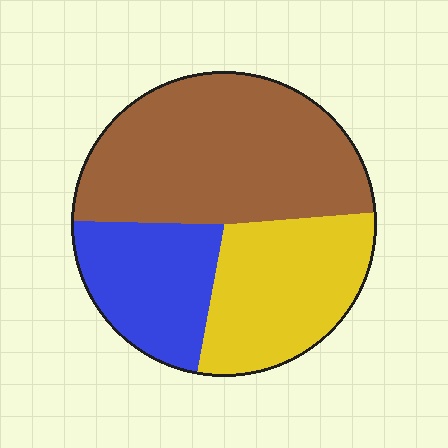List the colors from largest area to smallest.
From largest to smallest: brown, yellow, blue.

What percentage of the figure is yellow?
Yellow takes up about one quarter (1/4) of the figure.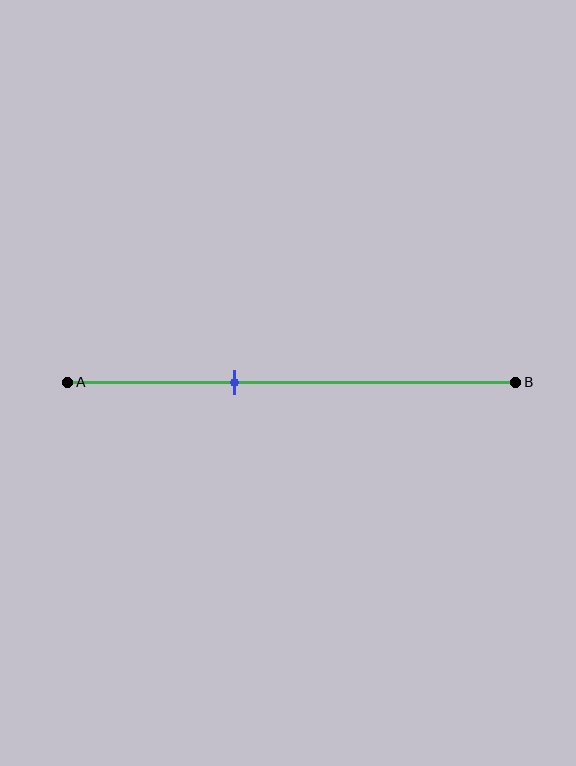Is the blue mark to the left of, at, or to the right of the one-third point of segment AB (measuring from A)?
The blue mark is to the right of the one-third point of segment AB.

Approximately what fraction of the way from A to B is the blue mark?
The blue mark is approximately 35% of the way from A to B.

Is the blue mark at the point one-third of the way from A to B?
No, the mark is at about 35% from A, not at the 33% one-third point.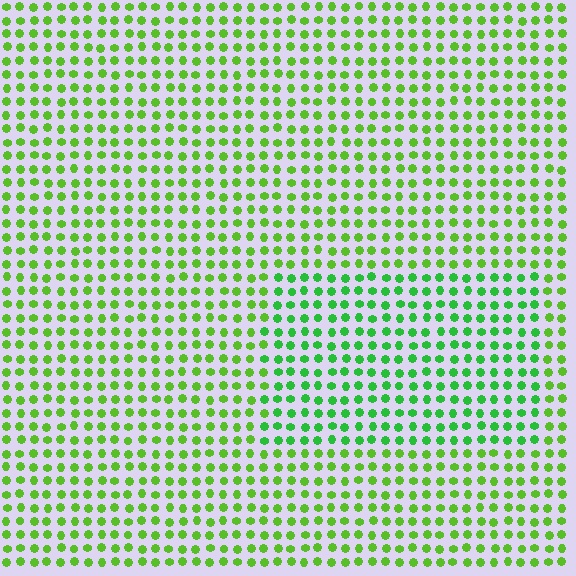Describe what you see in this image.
The image is filled with small lime elements in a uniform arrangement. A rectangle-shaped region is visible where the elements are tinted to a slightly different hue, forming a subtle color boundary.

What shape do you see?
I see a rectangle.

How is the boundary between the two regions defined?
The boundary is defined purely by a slight shift in hue (about 26 degrees). Spacing, size, and orientation are identical on both sides.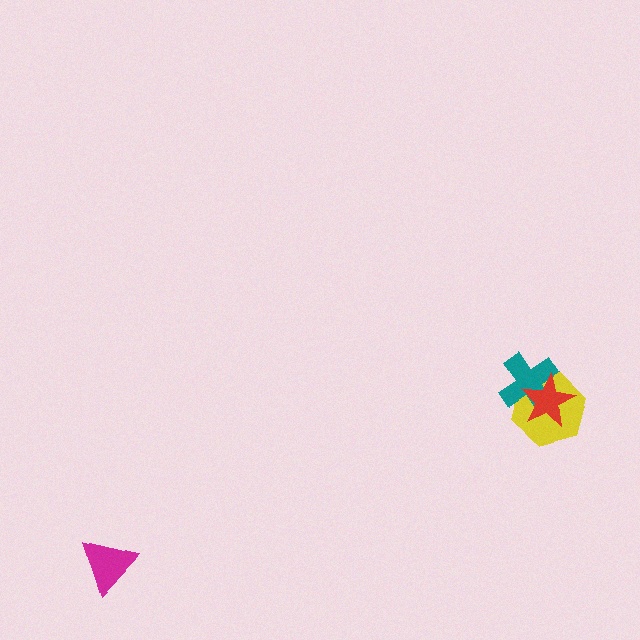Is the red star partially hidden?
No, no other shape covers it.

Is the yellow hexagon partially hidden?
Yes, it is partially covered by another shape.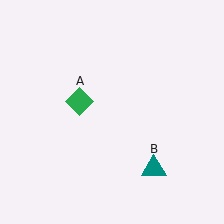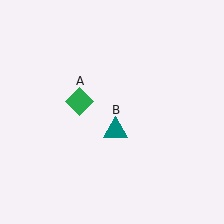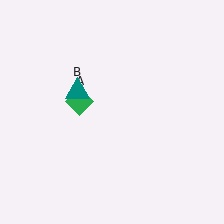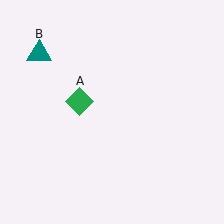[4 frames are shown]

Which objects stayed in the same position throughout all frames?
Green diamond (object A) remained stationary.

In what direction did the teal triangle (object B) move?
The teal triangle (object B) moved up and to the left.